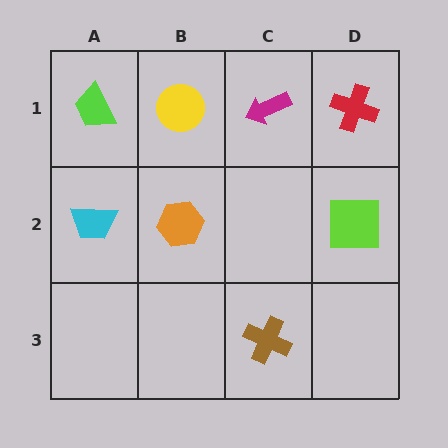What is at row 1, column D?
A red cross.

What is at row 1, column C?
A magenta arrow.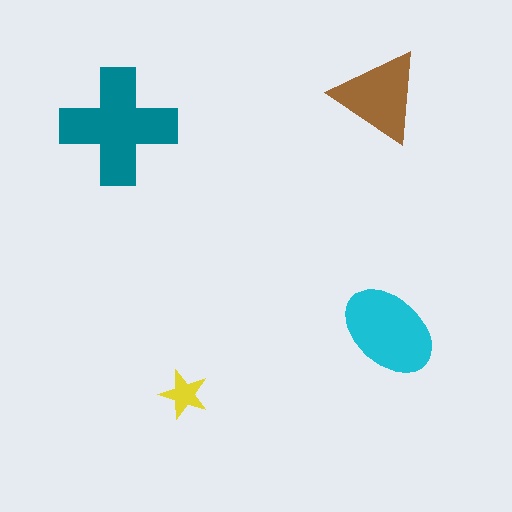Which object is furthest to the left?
The teal cross is leftmost.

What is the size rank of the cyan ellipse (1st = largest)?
2nd.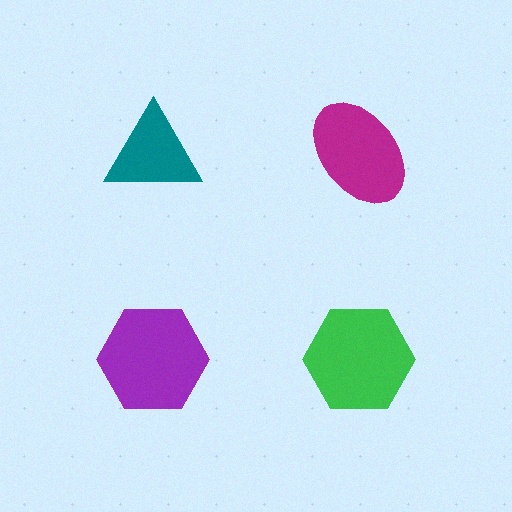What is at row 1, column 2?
A magenta ellipse.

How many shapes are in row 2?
2 shapes.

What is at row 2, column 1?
A purple hexagon.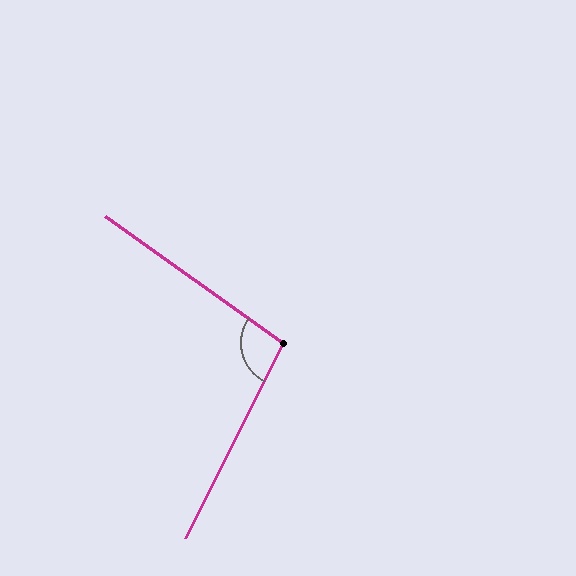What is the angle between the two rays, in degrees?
Approximately 98 degrees.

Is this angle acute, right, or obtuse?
It is obtuse.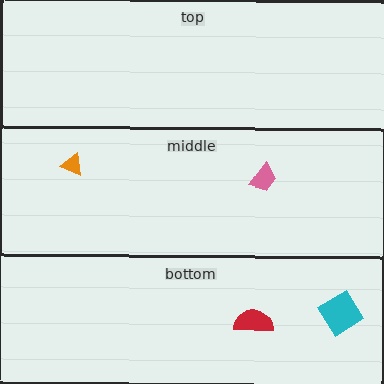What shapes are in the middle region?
The orange triangle, the pink trapezoid.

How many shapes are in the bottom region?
2.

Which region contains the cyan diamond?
The bottom region.